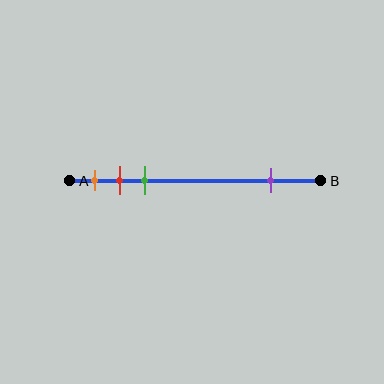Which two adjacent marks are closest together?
The red and green marks are the closest adjacent pair.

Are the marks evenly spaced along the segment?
No, the marks are not evenly spaced.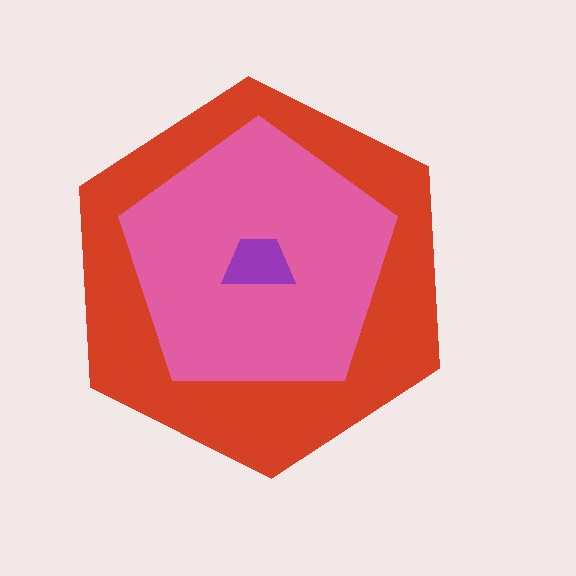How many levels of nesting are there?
3.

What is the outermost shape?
The red hexagon.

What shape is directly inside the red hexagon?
The pink pentagon.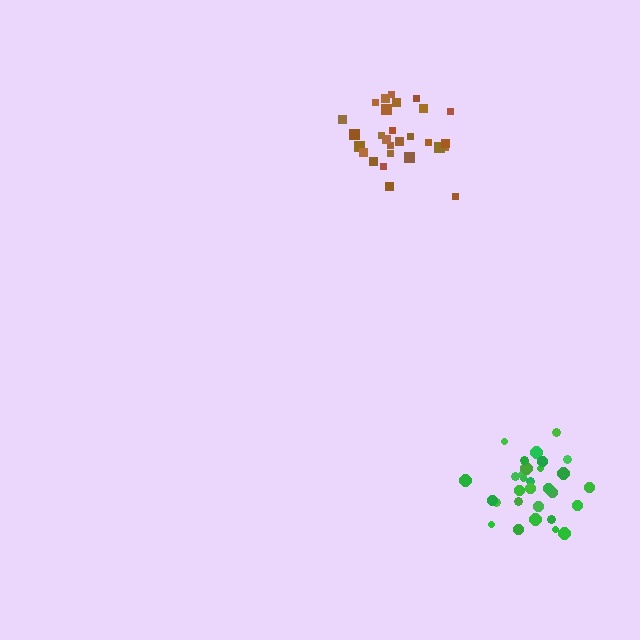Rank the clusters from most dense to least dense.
brown, green.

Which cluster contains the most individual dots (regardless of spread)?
Green (30).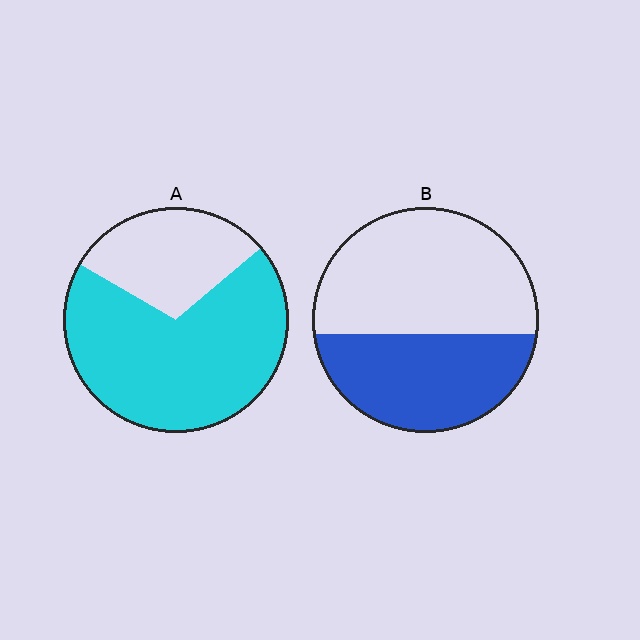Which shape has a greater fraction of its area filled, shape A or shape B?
Shape A.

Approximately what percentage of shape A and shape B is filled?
A is approximately 70% and B is approximately 40%.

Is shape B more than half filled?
No.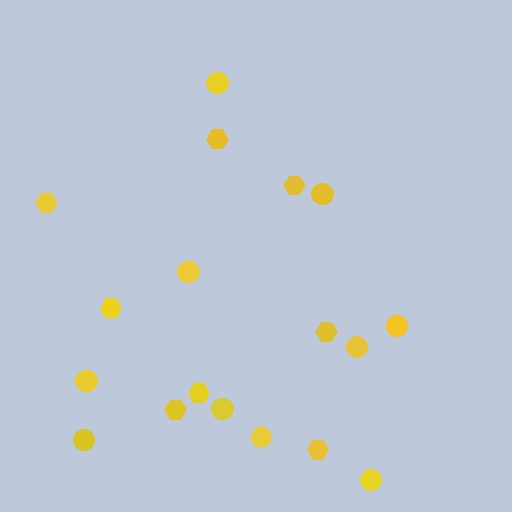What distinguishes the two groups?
There are 2 groups: one group of hexagons (9) and one group of circles (9).